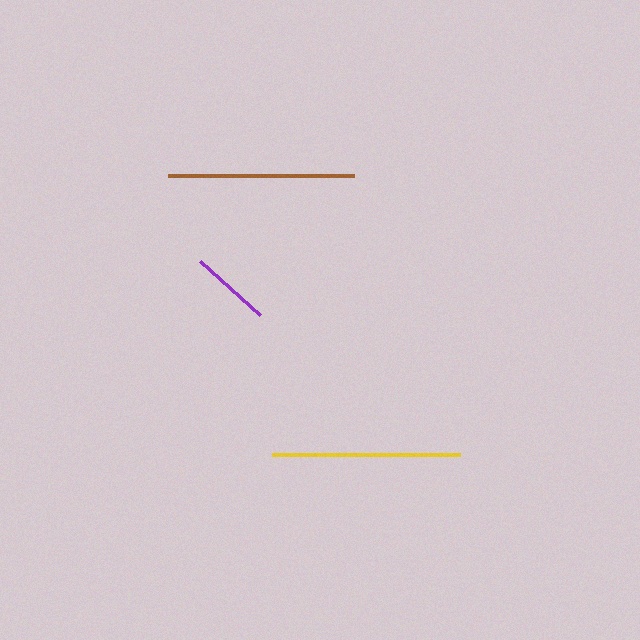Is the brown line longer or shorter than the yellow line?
The yellow line is longer than the brown line.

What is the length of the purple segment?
The purple segment is approximately 81 pixels long.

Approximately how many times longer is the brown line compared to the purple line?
The brown line is approximately 2.3 times the length of the purple line.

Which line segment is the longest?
The yellow line is the longest at approximately 188 pixels.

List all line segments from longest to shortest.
From longest to shortest: yellow, brown, purple.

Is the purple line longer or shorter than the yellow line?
The yellow line is longer than the purple line.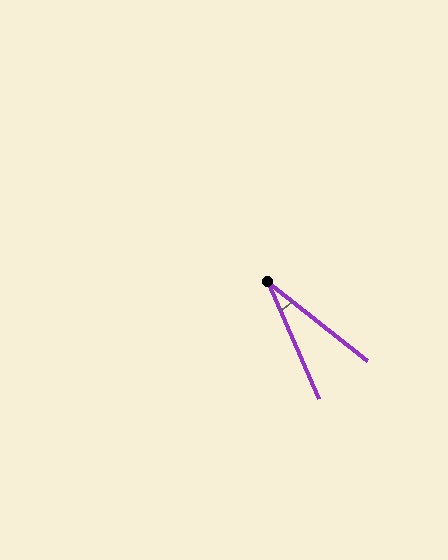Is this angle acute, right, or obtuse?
It is acute.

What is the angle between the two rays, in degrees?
Approximately 28 degrees.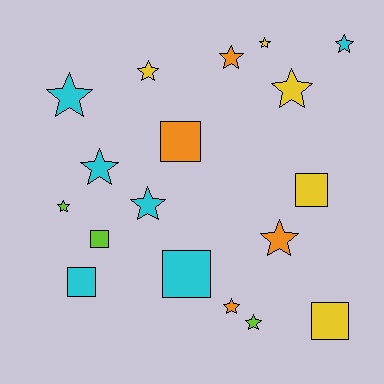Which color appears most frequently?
Cyan, with 6 objects.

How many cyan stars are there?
There are 4 cyan stars.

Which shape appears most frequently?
Star, with 12 objects.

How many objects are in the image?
There are 18 objects.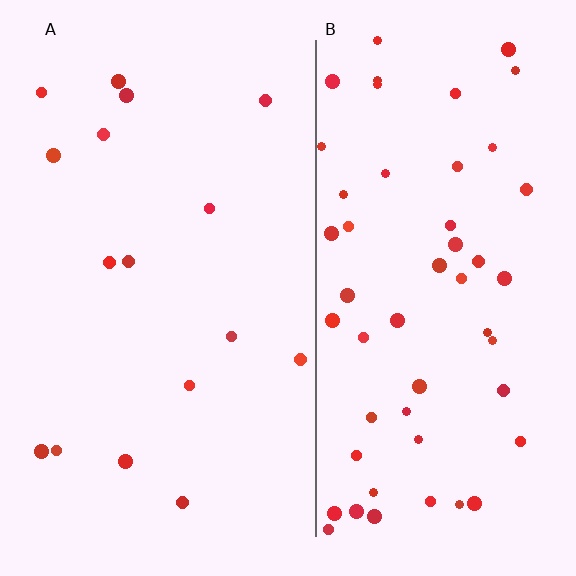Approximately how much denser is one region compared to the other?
Approximately 3.3× — region B over region A.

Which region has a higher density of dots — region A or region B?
B (the right).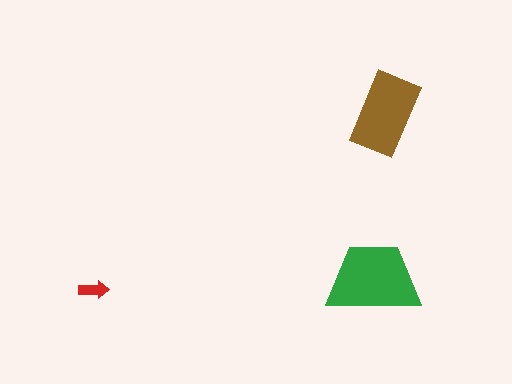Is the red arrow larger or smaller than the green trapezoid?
Smaller.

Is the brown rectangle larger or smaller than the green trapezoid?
Smaller.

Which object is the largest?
The green trapezoid.